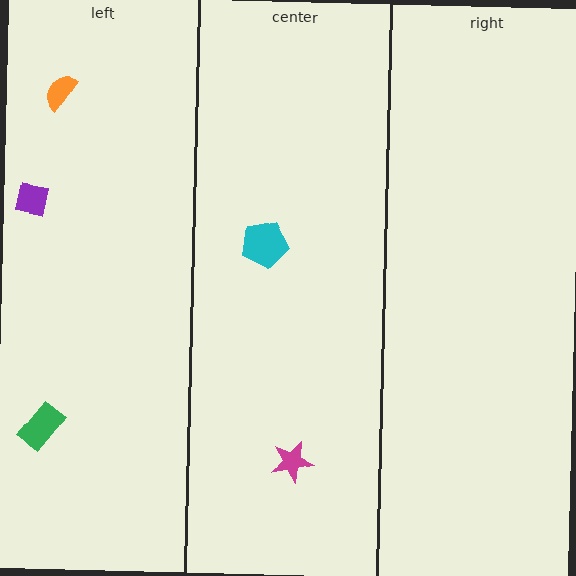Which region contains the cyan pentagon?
The center region.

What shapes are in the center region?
The magenta star, the cyan pentagon.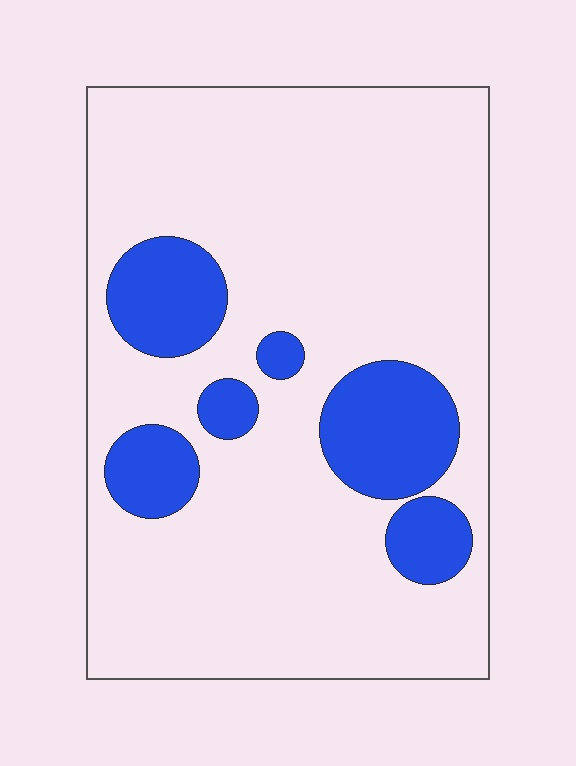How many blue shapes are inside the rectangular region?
6.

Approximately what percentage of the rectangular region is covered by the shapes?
Approximately 20%.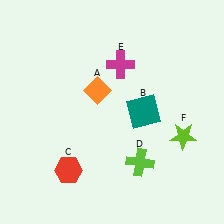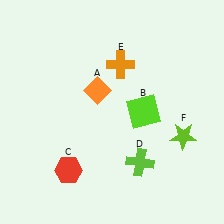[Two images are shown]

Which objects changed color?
B changed from teal to lime. E changed from magenta to orange.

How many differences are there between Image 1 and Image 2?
There are 2 differences between the two images.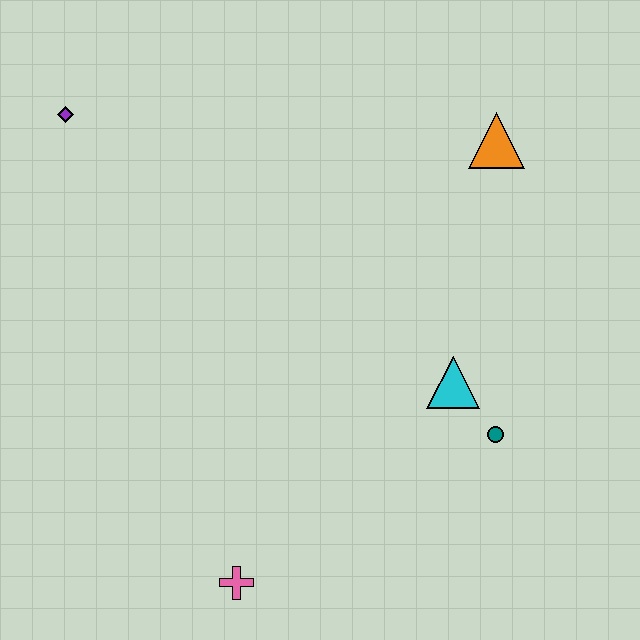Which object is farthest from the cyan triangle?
The purple diamond is farthest from the cyan triangle.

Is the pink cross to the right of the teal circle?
No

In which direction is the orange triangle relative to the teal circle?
The orange triangle is above the teal circle.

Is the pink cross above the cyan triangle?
No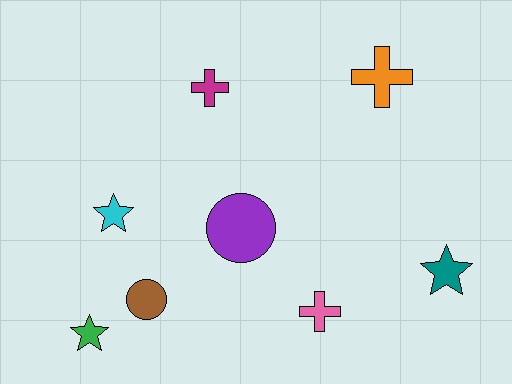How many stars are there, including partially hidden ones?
There are 3 stars.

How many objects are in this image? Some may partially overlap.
There are 8 objects.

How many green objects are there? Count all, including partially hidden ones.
There is 1 green object.